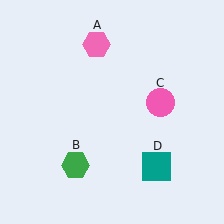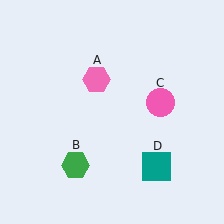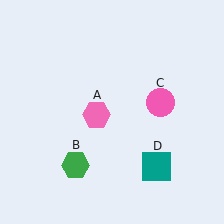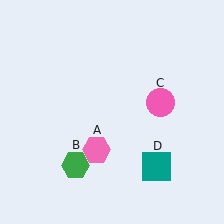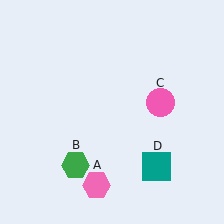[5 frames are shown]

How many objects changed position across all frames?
1 object changed position: pink hexagon (object A).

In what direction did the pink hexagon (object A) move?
The pink hexagon (object A) moved down.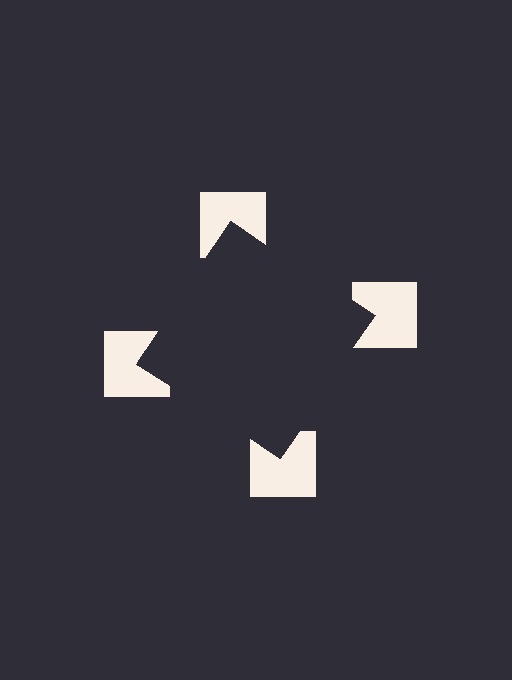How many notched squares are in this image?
There are 4 — one at each vertex of the illusory square.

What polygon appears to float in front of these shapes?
An illusory square — its edges are inferred from the aligned wedge cuts in the notched squares, not physically drawn.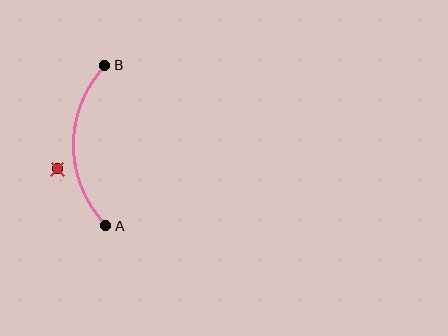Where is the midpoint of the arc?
The arc midpoint is the point on the curve farthest from the straight line joining A and B. It sits to the left of that line.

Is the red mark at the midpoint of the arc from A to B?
No — the red mark does not lie on the arc at all. It sits slightly outside the curve.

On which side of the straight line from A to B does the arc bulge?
The arc bulges to the left of the straight line connecting A and B.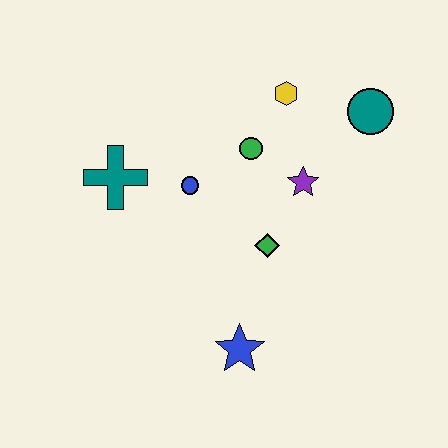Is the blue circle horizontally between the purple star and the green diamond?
No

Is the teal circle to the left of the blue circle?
No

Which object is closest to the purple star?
The green circle is closest to the purple star.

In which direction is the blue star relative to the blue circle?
The blue star is below the blue circle.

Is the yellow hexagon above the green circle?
Yes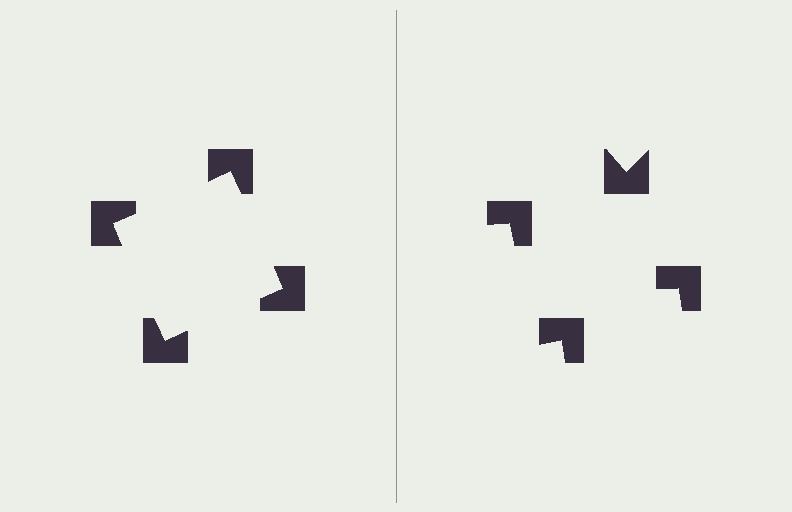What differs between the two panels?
The notched squares are positioned identically on both sides; only the wedge orientations differ. On the left they align to a square; on the right they are misaligned.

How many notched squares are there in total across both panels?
8 — 4 on each side.